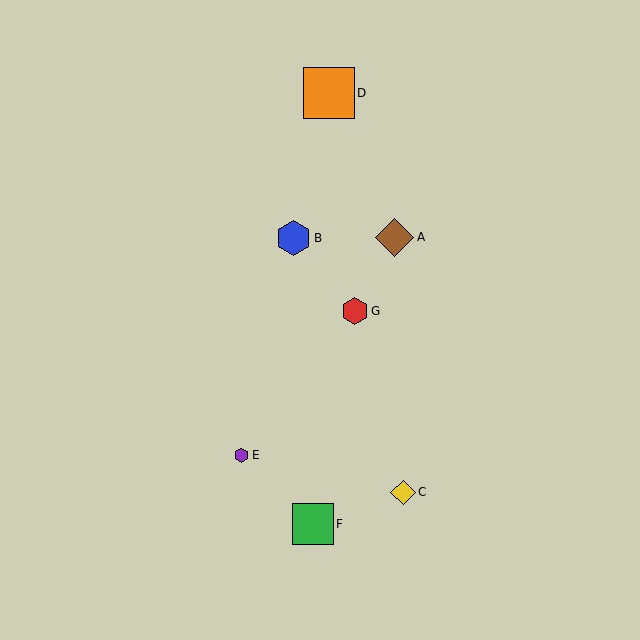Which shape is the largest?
The orange square (labeled D) is the largest.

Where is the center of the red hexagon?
The center of the red hexagon is at (355, 311).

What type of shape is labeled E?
Shape E is a purple hexagon.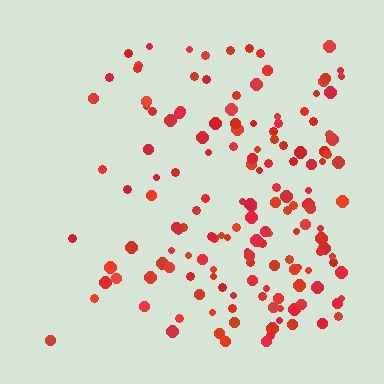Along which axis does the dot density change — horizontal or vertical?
Horizontal.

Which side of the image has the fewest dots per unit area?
The left.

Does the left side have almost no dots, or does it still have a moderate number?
Still a moderate number, just noticeably fewer than the right.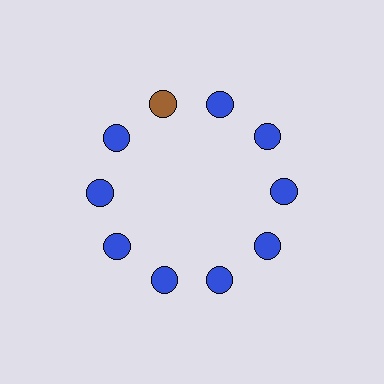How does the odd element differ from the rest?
It has a different color: brown instead of blue.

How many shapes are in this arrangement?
There are 10 shapes arranged in a ring pattern.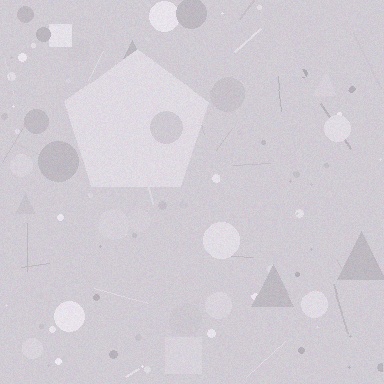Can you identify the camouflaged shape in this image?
The camouflaged shape is a pentagon.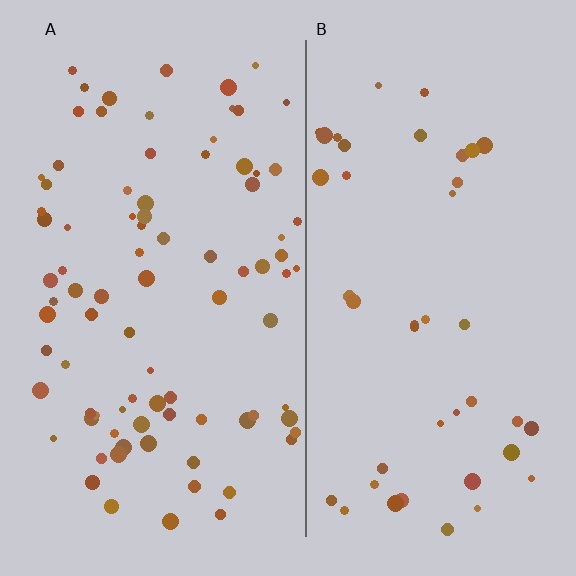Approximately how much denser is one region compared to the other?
Approximately 2.0× — region A over region B.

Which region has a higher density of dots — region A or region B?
A (the left).